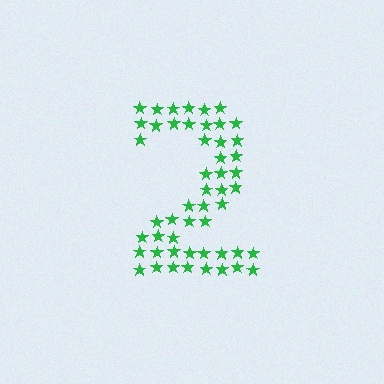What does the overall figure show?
The overall figure shows the digit 2.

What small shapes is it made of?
It is made of small stars.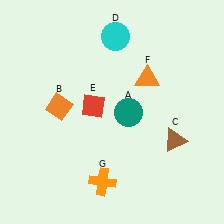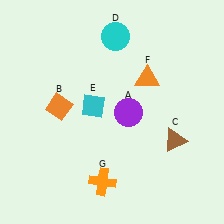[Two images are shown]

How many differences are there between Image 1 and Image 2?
There are 2 differences between the two images.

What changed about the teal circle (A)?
In Image 1, A is teal. In Image 2, it changed to purple.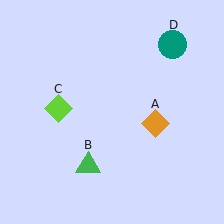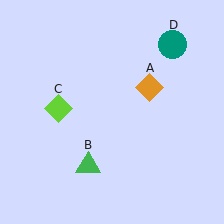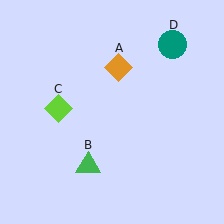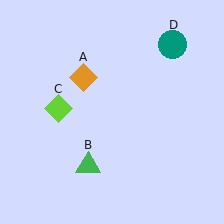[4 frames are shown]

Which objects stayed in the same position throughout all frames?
Green triangle (object B) and lime diamond (object C) and teal circle (object D) remained stationary.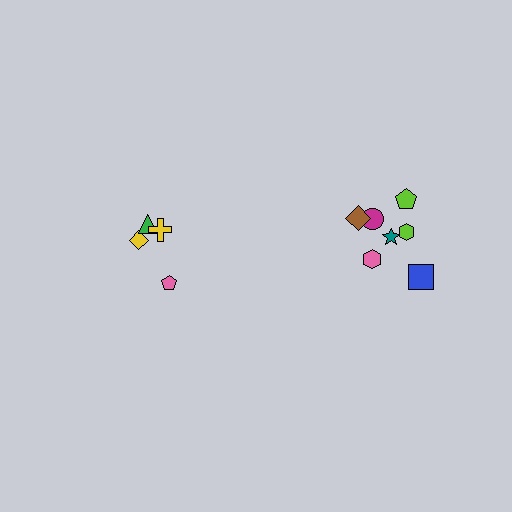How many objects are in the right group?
There are 7 objects.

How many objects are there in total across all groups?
There are 11 objects.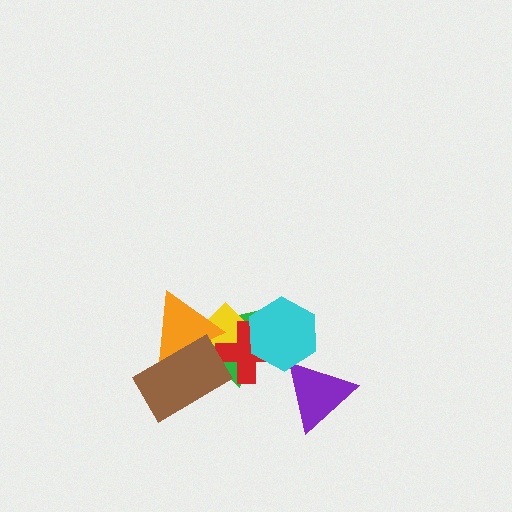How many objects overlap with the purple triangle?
1 object overlaps with the purple triangle.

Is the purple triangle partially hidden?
Yes, it is partially covered by another shape.